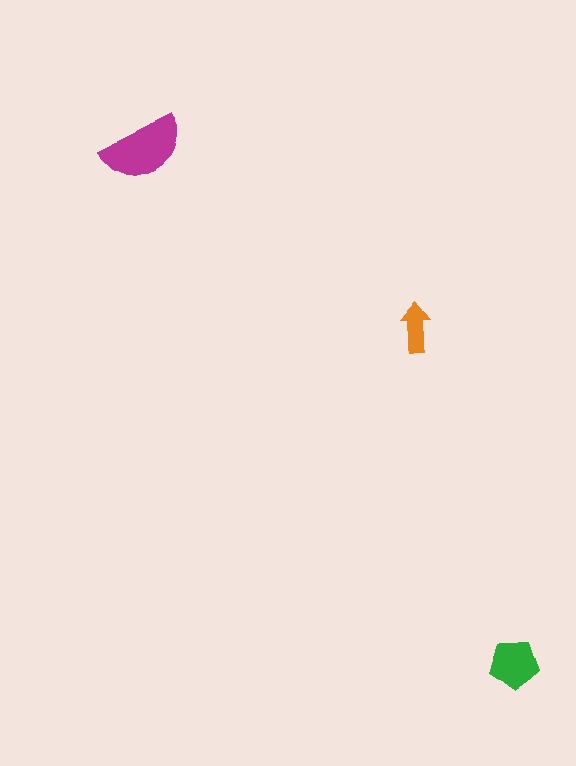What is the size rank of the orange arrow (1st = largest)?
3rd.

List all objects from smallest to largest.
The orange arrow, the green pentagon, the magenta semicircle.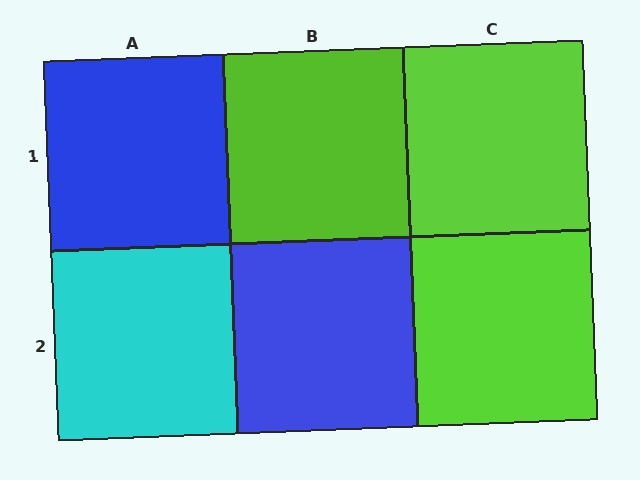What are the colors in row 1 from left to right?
Blue, lime, lime.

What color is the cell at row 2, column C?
Lime.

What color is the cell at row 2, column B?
Blue.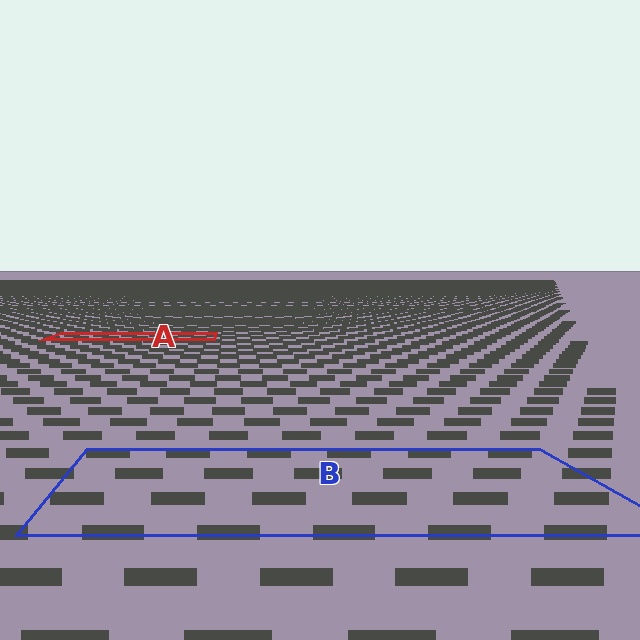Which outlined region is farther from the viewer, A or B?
Region A is farther from the viewer — the texture elements inside it appear smaller and more densely packed.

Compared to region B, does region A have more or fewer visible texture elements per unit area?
Region A has more texture elements per unit area — they are packed more densely because it is farther away.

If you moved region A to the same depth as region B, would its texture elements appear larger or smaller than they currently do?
They would appear larger. At a closer depth, the same texture elements are projected at a bigger on-screen size.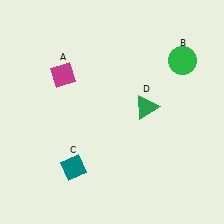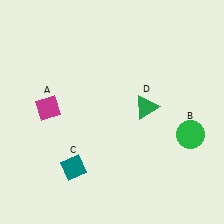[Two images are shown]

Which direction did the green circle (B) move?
The green circle (B) moved down.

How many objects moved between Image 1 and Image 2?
2 objects moved between the two images.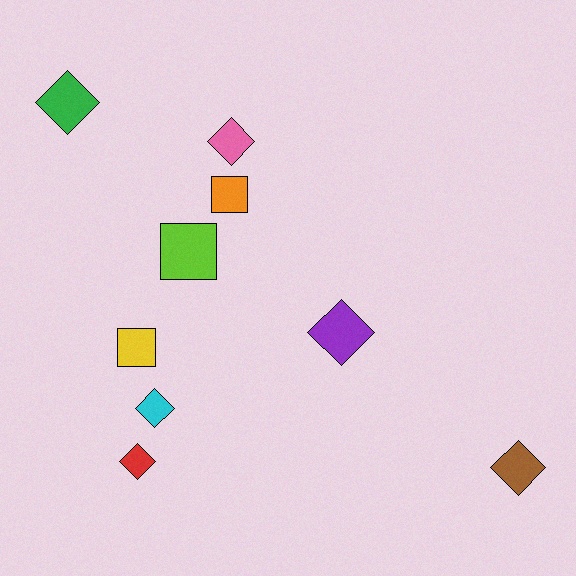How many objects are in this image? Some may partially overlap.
There are 9 objects.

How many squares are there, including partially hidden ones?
There are 3 squares.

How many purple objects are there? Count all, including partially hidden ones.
There is 1 purple object.